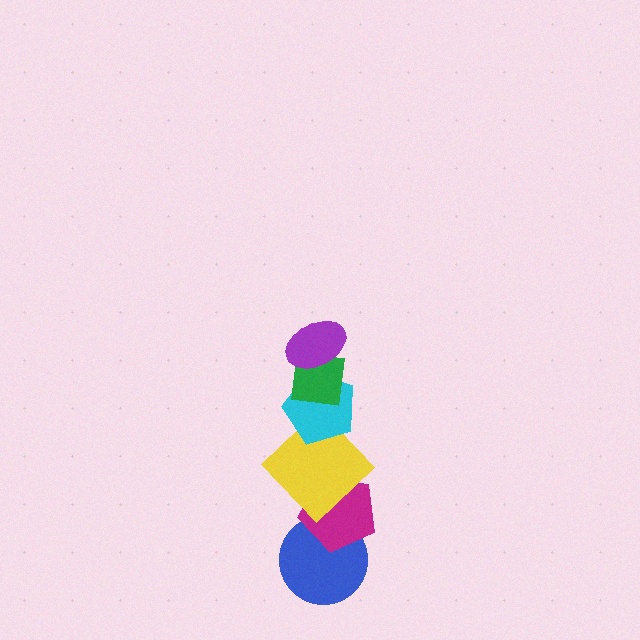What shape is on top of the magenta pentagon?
The yellow diamond is on top of the magenta pentagon.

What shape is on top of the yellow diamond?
The cyan pentagon is on top of the yellow diamond.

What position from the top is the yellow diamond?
The yellow diamond is 4th from the top.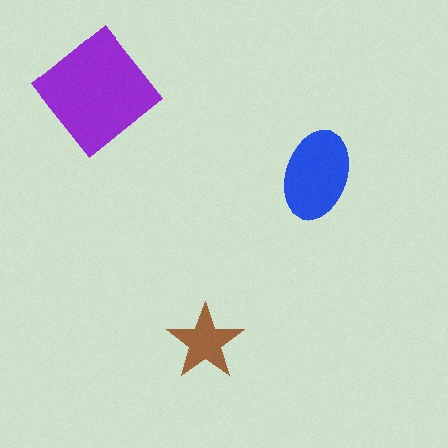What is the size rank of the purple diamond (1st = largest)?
1st.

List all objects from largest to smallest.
The purple diamond, the blue ellipse, the brown star.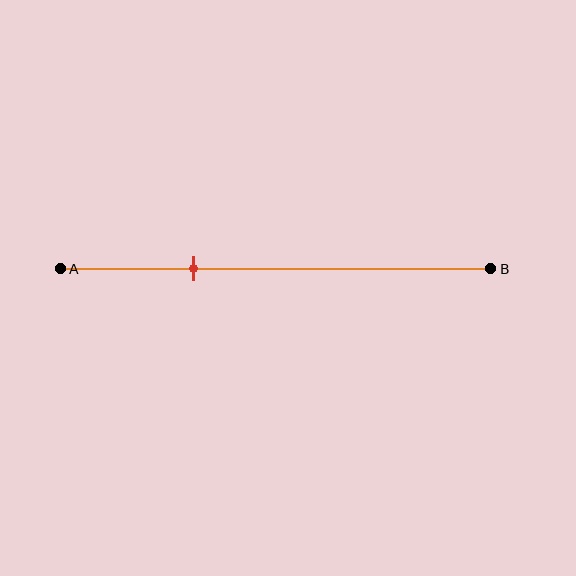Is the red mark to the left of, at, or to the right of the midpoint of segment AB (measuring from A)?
The red mark is to the left of the midpoint of segment AB.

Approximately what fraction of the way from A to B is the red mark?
The red mark is approximately 30% of the way from A to B.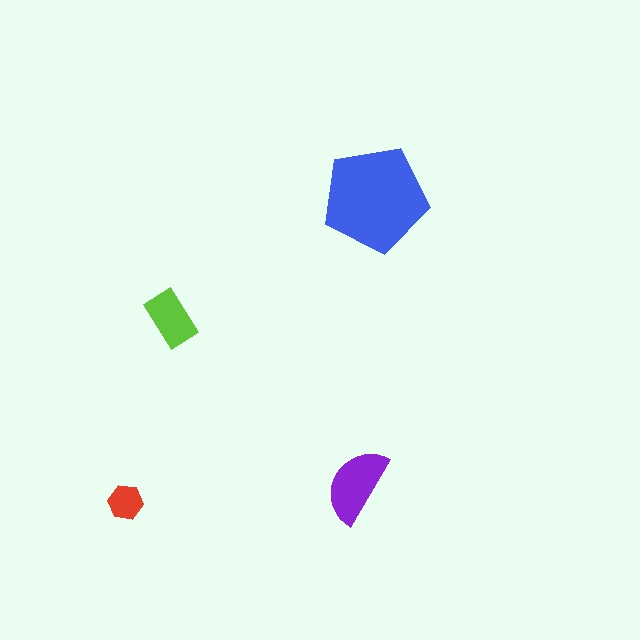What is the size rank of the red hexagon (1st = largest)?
4th.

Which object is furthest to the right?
The blue pentagon is rightmost.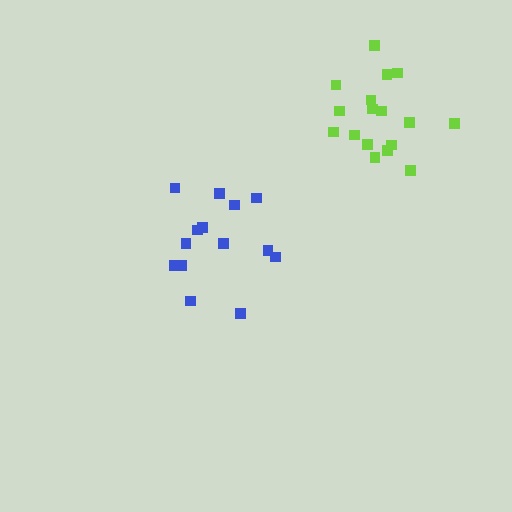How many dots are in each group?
Group 1: 14 dots, Group 2: 18 dots (32 total).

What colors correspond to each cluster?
The clusters are colored: blue, lime.